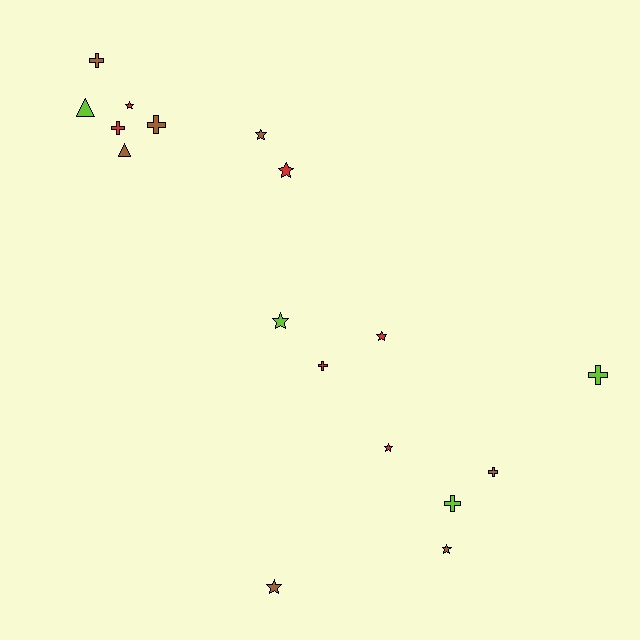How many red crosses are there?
There are 2 red crosses.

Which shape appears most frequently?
Star, with 8 objects.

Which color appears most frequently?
Brown, with 7 objects.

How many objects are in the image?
There are 17 objects.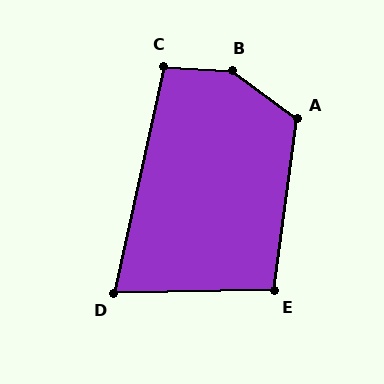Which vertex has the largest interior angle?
B, at approximately 146 degrees.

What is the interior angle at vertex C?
Approximately 100 degrees (obtuse).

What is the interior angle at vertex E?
Approximately 99 degrees (obtuse).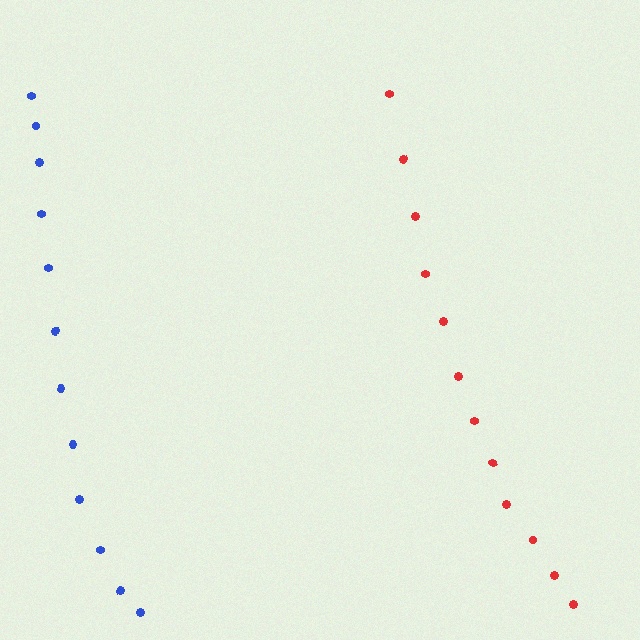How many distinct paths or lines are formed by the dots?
There are 2 distinct paths.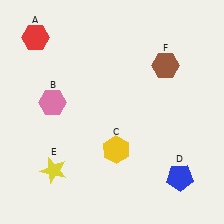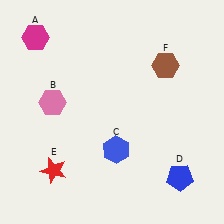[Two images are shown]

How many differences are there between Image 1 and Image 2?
There are 3 differences between the two images.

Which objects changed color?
A changed from red to magenta. C changed from yellow to blue. E changed from yellow to red.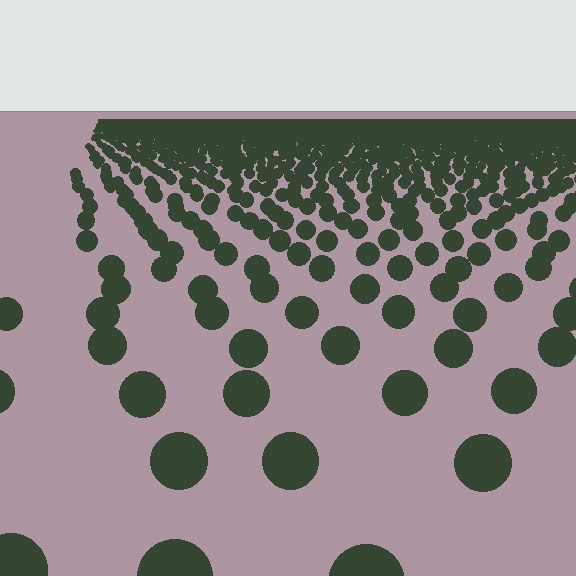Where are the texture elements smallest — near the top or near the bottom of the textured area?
Near the top.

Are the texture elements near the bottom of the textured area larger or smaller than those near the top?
Larger. Near the bottom, elements are closer to the viewer and appear at a bigger on-screen size.